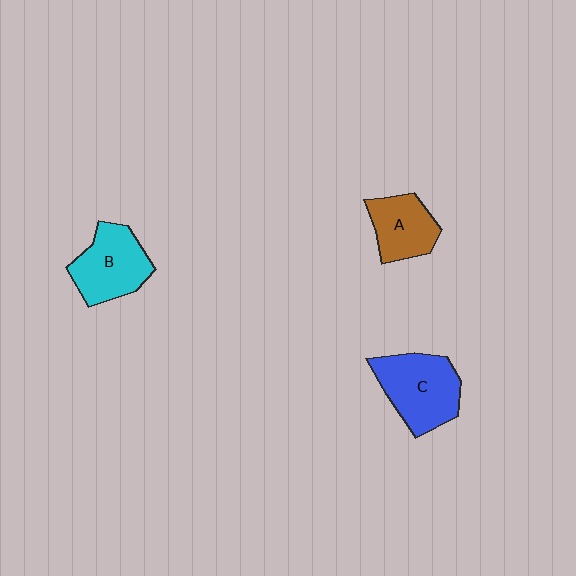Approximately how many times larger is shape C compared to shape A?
Approximately 1.4 times.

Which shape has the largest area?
Shape C (blue).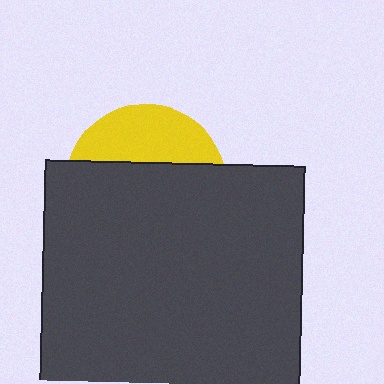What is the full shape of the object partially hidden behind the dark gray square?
The partially hidden object is a yellow circle.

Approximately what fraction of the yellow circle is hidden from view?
Roughly 67% of the yellow circle is hidden behind the dark gray square.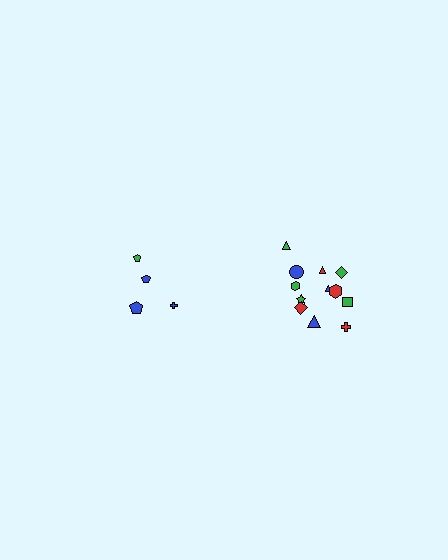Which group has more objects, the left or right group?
The right group.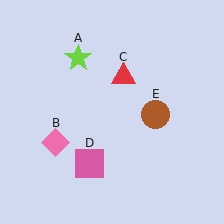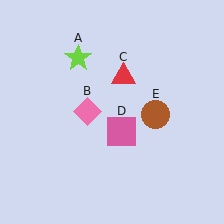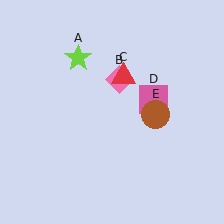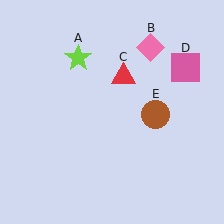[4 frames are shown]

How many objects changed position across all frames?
2 objects changed position: pink diamond (object B), pink square (object D).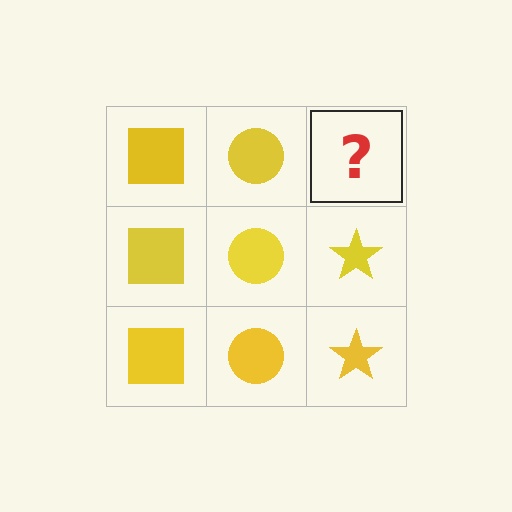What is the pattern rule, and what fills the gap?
The rule is that each column has a consistent shape. The gap should be filled with a yellow star.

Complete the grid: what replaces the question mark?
The question mark should be replaced with a yellow star.